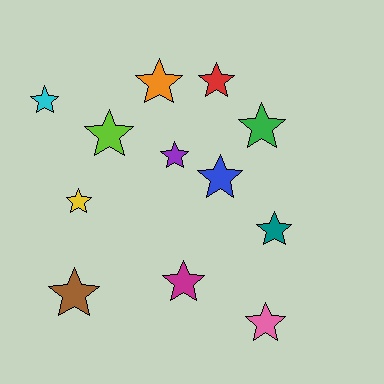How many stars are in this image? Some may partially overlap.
There are 12 stars.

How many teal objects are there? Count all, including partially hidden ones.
There is 1 teal object.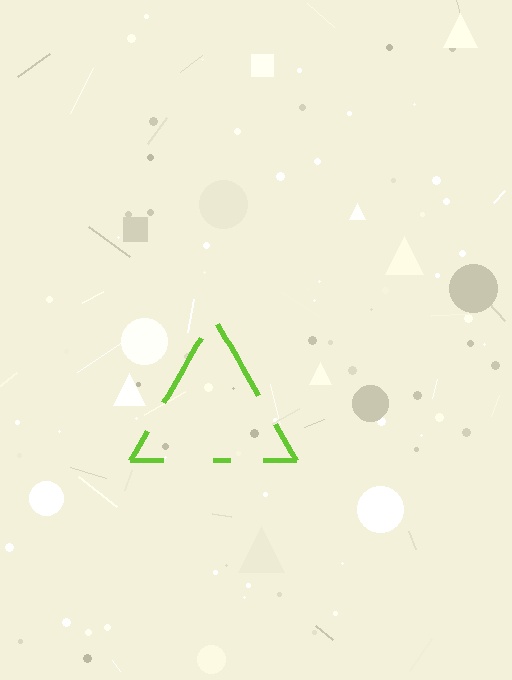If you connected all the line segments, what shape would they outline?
They would outline a triangle.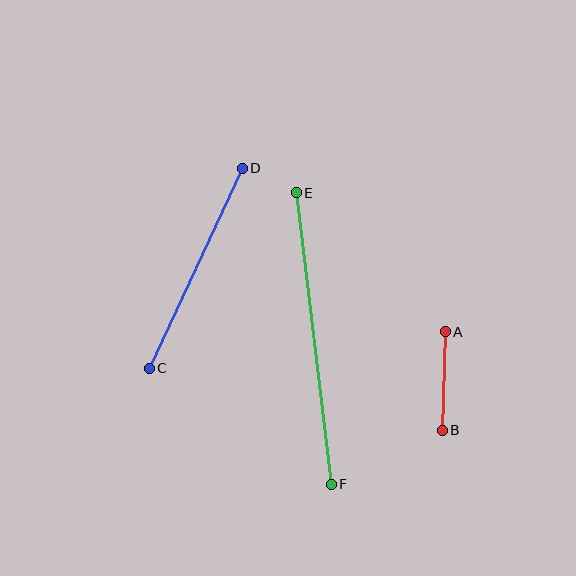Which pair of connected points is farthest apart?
Points E and F are farthest apart.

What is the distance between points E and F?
The distance is approximately 294 pixels.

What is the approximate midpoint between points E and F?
The midpoint is at approximately (314, 338) pixels.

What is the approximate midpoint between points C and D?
The midpoint is at approximately (196, 268) pixels.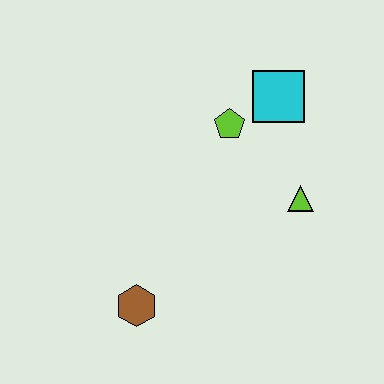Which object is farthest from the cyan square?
The brown hexagon is farthest from the cyan square.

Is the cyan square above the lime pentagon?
Yes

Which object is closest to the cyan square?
The lime pentagon is closest to the cyan square.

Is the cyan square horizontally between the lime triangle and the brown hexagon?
Yes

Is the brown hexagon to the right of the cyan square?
No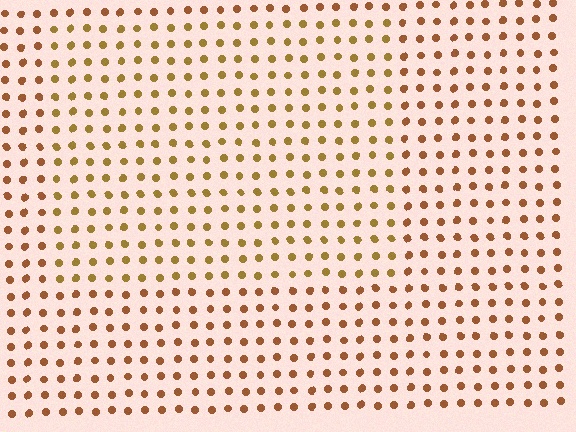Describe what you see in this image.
The image is filled with small brown elements in a uniform arrangement. A rectangle-shaped region is visible where the elements are tinted to a slightly different hue, forming a subtle color boundary.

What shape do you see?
I see a rectangle.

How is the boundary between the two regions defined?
The boundary is defined purely by a slight shift in hue (about 22 degrees). Spacing, size, and orientation are identical on both sides.